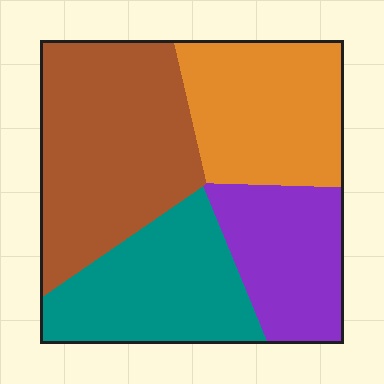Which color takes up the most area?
Brown, at roughly 35%.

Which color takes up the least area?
Purple, at roughly 20%.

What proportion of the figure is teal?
Teal takes up about one quarter (1/4) of the figure.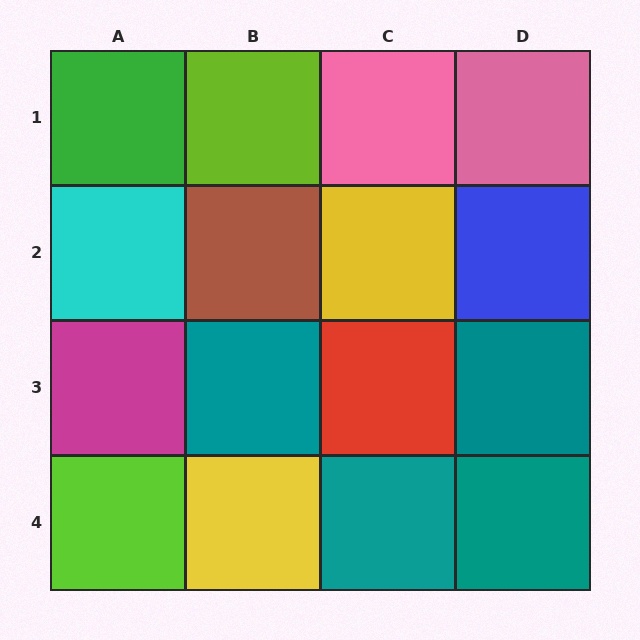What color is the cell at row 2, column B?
Brown.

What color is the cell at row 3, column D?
Teal.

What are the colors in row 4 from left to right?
Lime, yellow, teal, teal.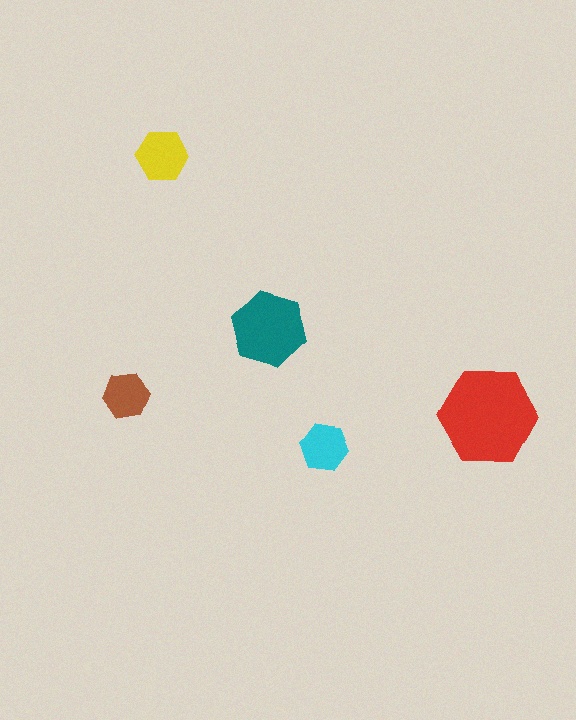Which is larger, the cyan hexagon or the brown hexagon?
The cyan one.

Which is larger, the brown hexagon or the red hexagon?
The red one.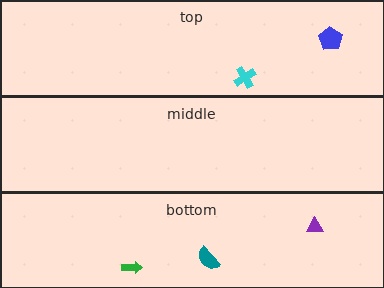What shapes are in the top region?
The blue pentagon, the cyan cross.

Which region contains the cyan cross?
The top region.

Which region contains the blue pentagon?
The top region.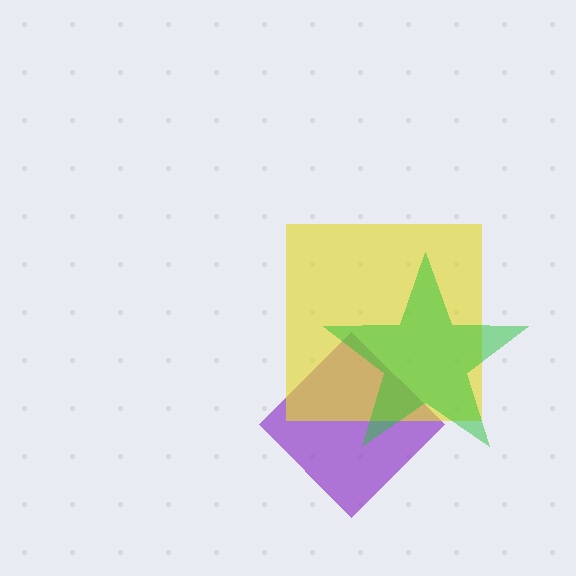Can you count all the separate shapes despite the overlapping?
Yes, there are 3 separate shapes.